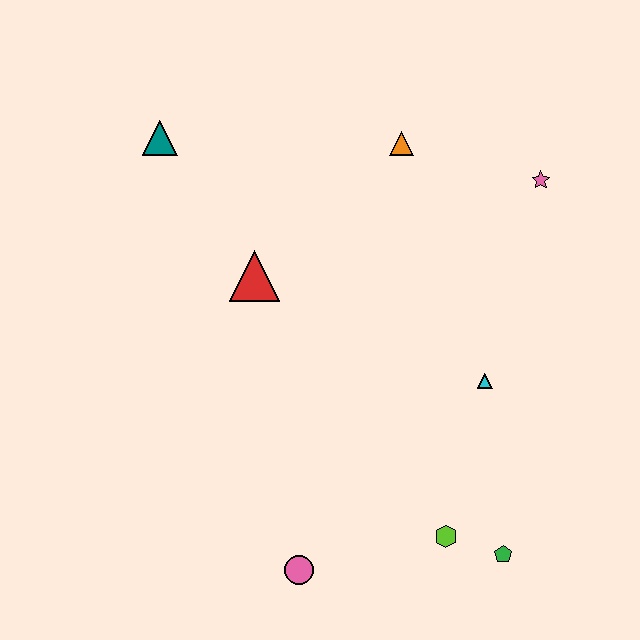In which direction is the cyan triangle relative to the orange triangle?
The cyan triangle is below the orange triangle.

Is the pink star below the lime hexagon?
No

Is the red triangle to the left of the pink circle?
Yes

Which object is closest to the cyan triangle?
The lime hexagon is closest to the cyan triangle.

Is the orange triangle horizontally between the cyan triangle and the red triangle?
Yes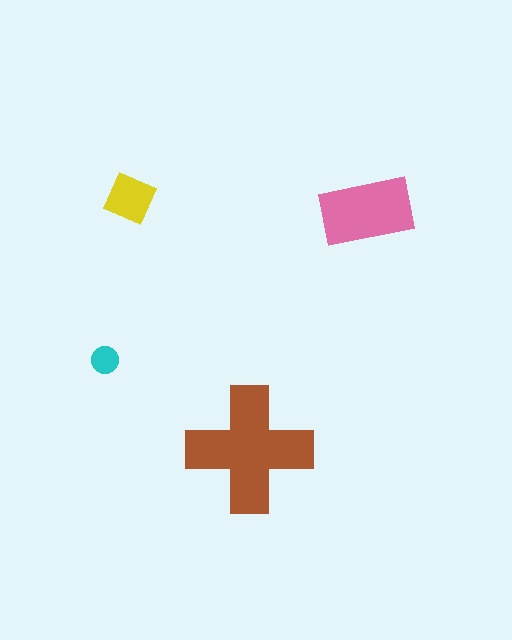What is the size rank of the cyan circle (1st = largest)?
4th.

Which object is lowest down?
The brown cross is bottommost.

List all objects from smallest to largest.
The cyan circle, the yellow diamond, the pink rectangle, the brown cross.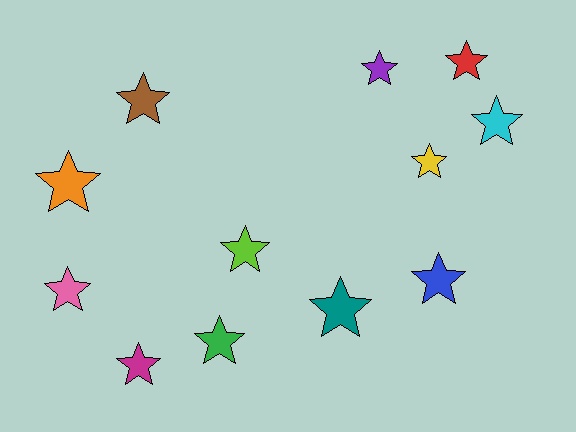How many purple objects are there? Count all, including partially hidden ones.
There is 1 purple object.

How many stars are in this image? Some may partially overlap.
There are 12 stars.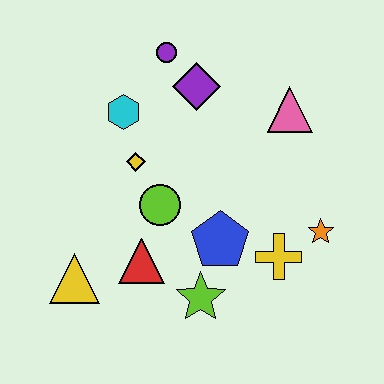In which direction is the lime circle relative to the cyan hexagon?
The lime circle is below the cyan hexagon.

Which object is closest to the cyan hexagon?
The yellow diamond is closest to the cyan hexagon.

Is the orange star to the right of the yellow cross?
Yes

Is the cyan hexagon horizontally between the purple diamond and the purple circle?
No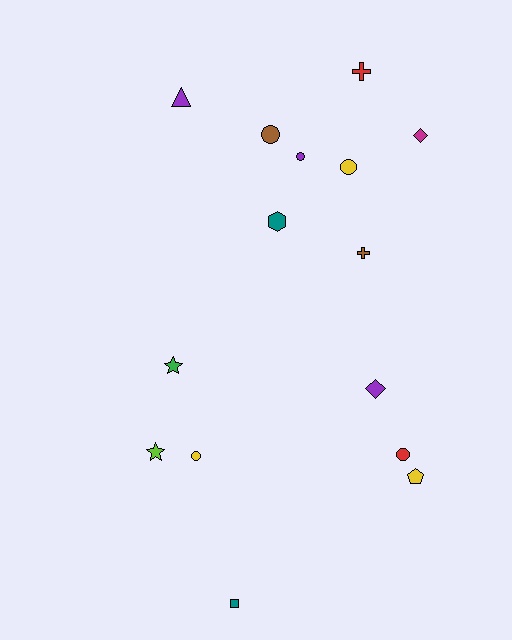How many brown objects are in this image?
There are 2 brown objects.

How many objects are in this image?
There are 15 objects.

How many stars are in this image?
There are 2 stars.